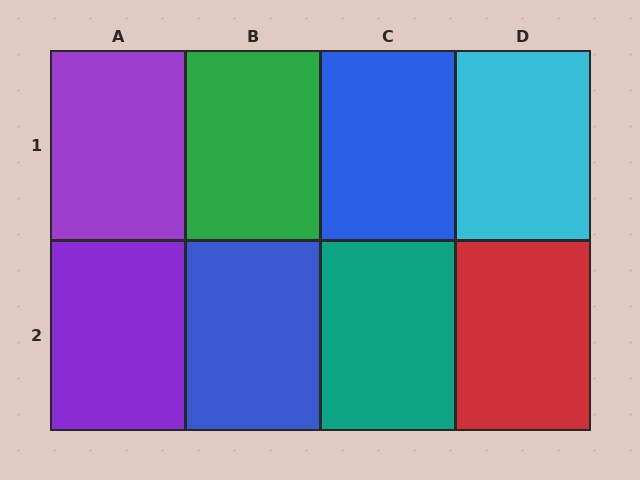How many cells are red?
1 cell is red.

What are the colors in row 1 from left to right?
Purple, green, blue, cyan.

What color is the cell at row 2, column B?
Blue.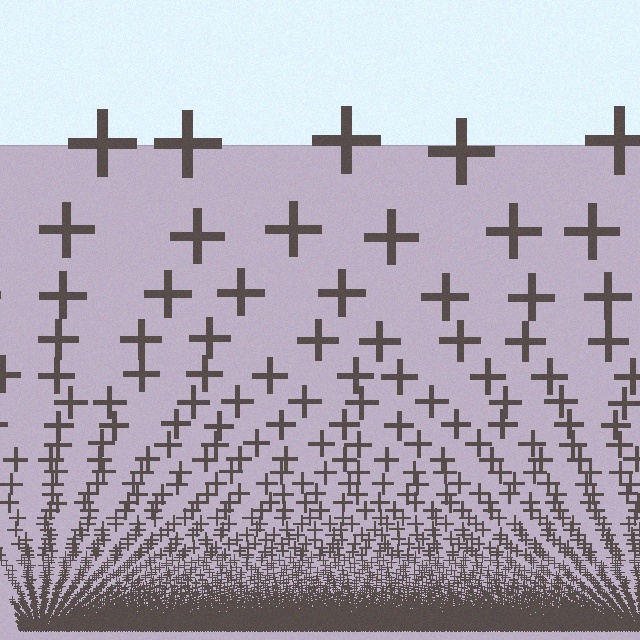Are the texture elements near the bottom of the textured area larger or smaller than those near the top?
Smaller. The gradient is inverted — elements near the bottom are smaller and denser.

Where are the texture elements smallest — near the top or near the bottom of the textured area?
Near the bottom.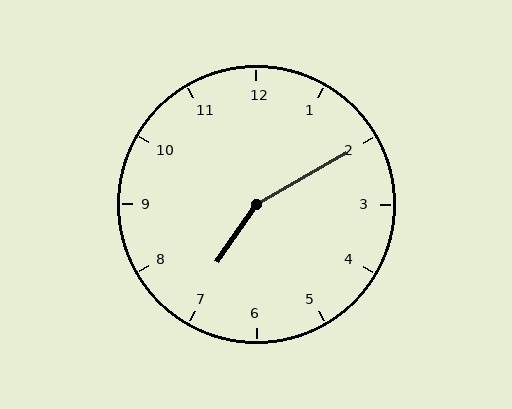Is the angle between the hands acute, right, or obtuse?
It is obtuse.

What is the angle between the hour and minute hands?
Approximately 155 degrees.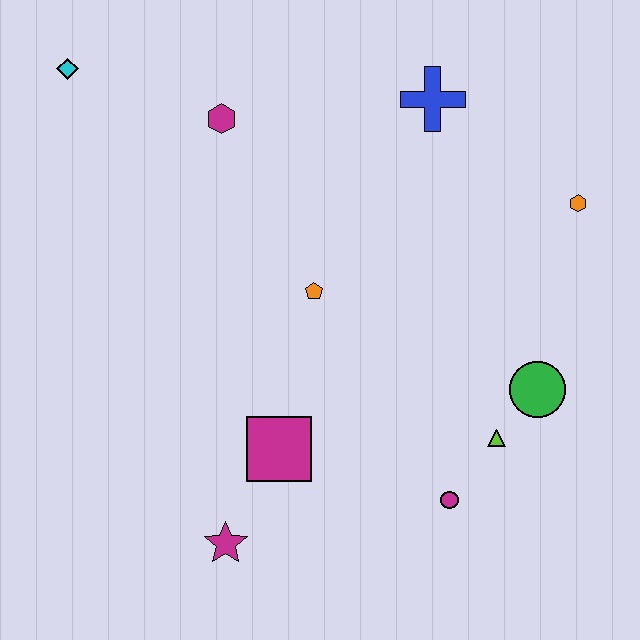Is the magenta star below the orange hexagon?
Yes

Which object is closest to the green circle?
The lime triangle is closest to the green circle.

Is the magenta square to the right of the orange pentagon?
No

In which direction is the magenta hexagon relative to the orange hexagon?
The magenta hexagon is to the left of the orange hexagon.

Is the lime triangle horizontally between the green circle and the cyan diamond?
Yes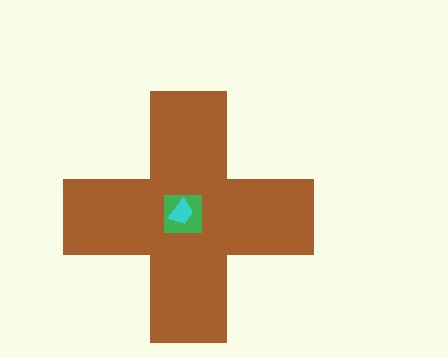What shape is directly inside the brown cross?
The green square.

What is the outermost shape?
The brown cross.